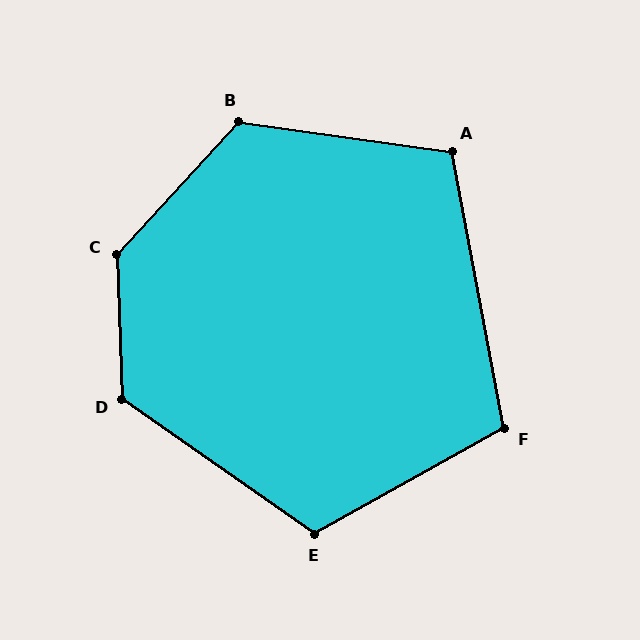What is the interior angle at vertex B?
Approximately 125 degrees (obtuse).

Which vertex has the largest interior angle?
C, at approximately 135 degrees.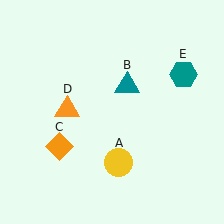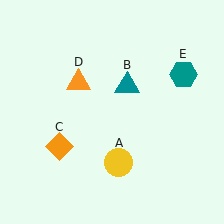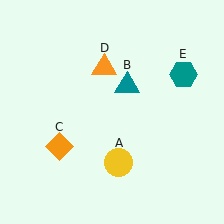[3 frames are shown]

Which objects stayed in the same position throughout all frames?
Yellow circle (object A) and teal triangle (object B) and orange diamond (object C) and teal hexagon (object E) remained stationary.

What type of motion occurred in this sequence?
The orange triangle (object D) rotated clockwise around the center of the scene.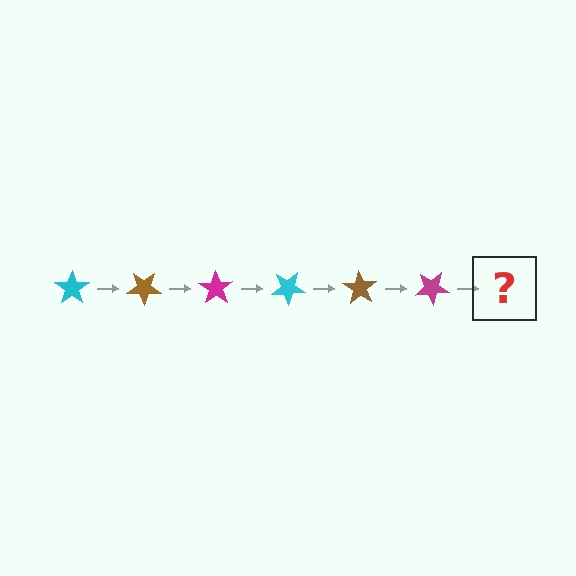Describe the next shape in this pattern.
It should be a cyan star, rotated 210 degrees from the start.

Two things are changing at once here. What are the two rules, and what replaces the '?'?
The two rules are that it rotates 35 degrees each step and the color cycles through cyan, brown, and magenta. The '?' should be a cyan star, rotated 210 degrees from the start.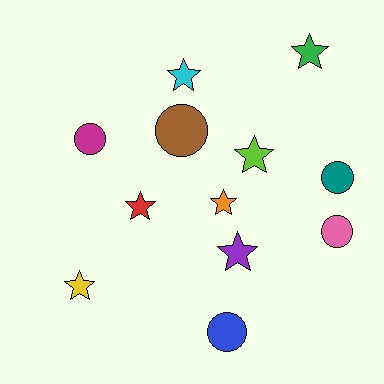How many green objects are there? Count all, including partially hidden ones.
There is 1 green object.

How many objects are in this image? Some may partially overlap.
There are 12 objects.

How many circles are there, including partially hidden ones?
There are 5 circles.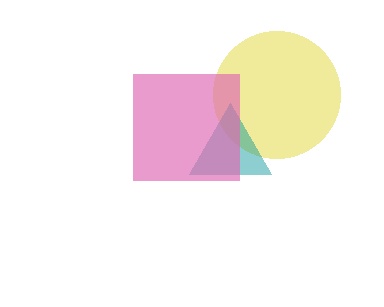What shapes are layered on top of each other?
The layered shapes are: a yellow circle, a teal triangle, a pink square.